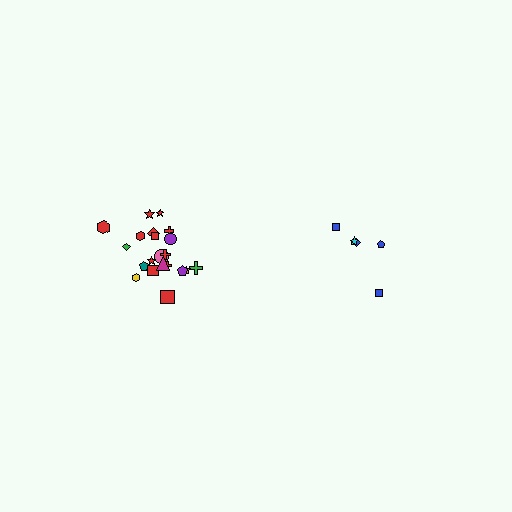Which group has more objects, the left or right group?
The left group.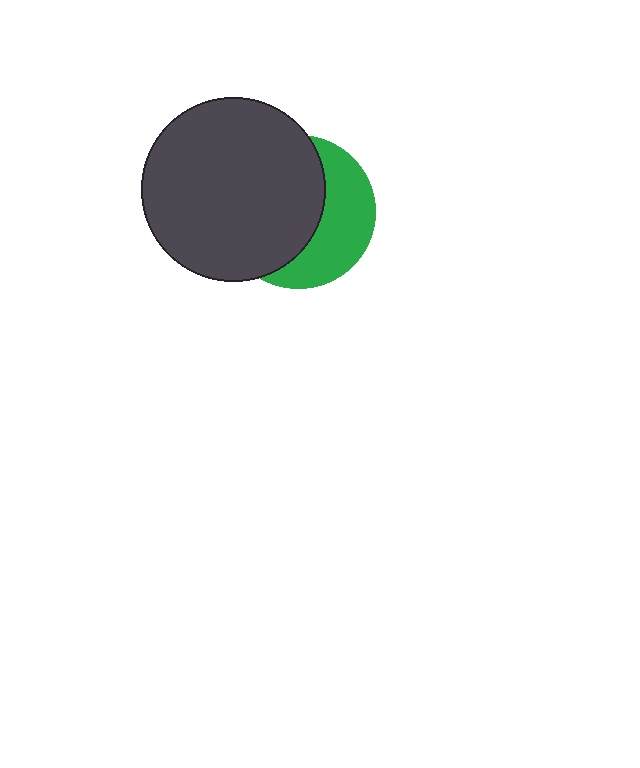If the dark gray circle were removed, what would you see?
You would see the complete green circle.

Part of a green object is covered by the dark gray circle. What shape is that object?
It is a circle.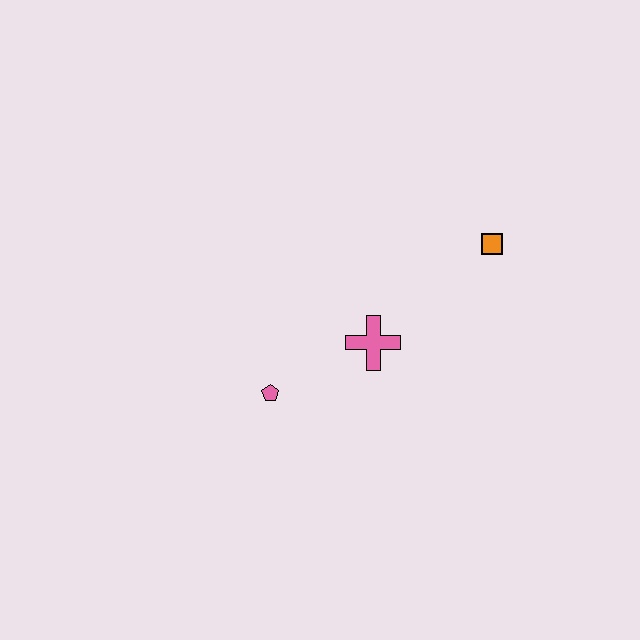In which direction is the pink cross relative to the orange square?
The pink cross is to the left of the orange square.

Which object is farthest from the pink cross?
The orange square is farthest from the pink cross.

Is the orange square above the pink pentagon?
Yes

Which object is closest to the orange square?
The pink cross is closest to the orange square.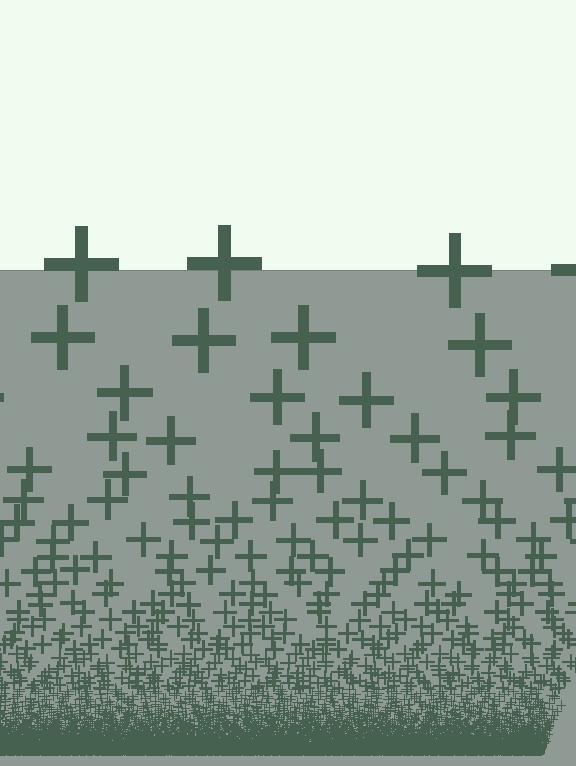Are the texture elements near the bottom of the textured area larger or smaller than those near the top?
Smaller. The gradient is inverted — elements near the bottom are smaller and denser.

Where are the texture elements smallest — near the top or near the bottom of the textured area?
Near the bottom.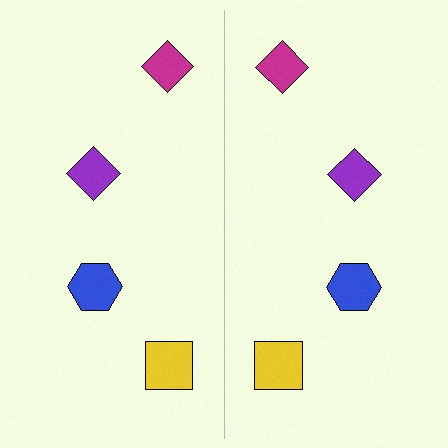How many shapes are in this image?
There are 8 shapes in this image.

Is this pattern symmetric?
Yes, this pattern has bilateral (reflection) symmetry.